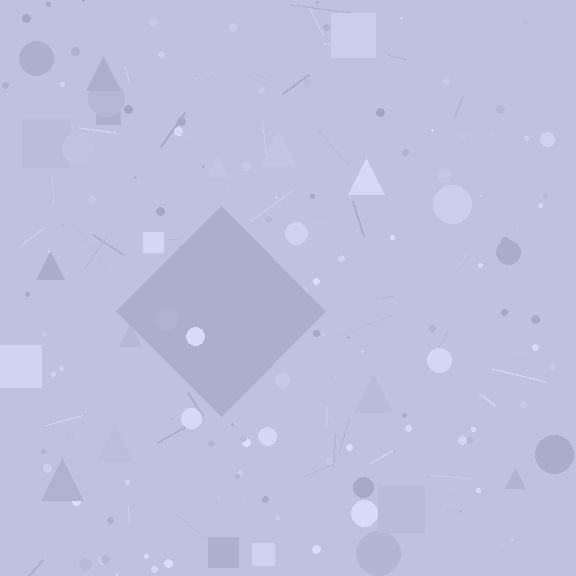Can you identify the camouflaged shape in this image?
The camouflaged shape is a diamond.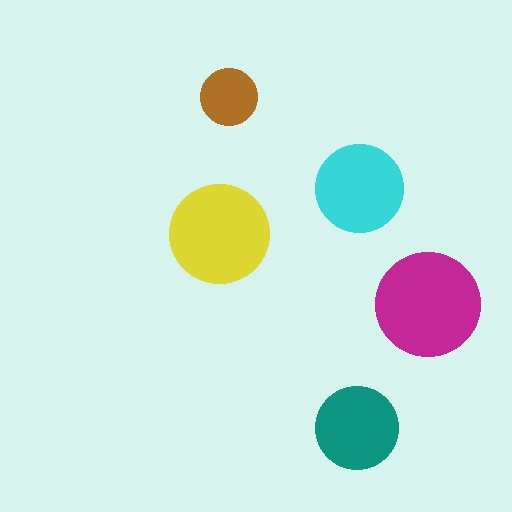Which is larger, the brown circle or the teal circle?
The teal one.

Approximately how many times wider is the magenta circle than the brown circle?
About 2 times wider.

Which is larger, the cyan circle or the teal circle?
The cyan one.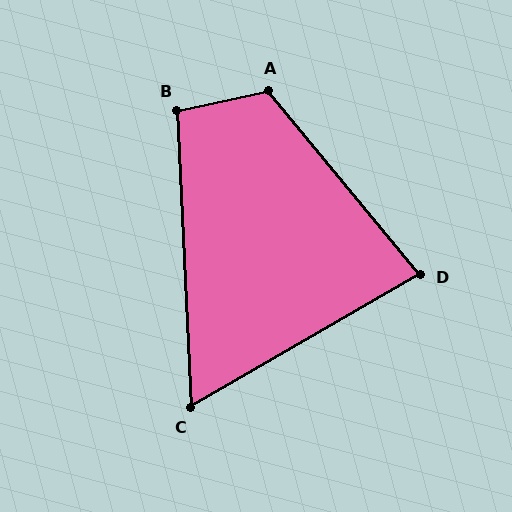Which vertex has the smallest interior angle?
C, at approximately 63 degrees.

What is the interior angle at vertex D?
Approximately 80 degrees (acute).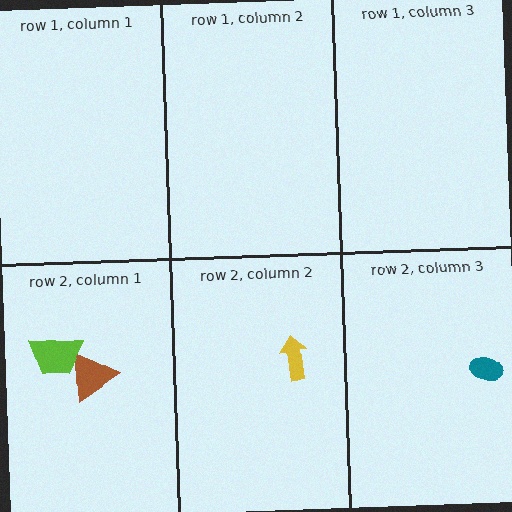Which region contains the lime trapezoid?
The row 2, column 1 region.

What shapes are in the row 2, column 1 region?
The brown triangle, the lime trapezoid.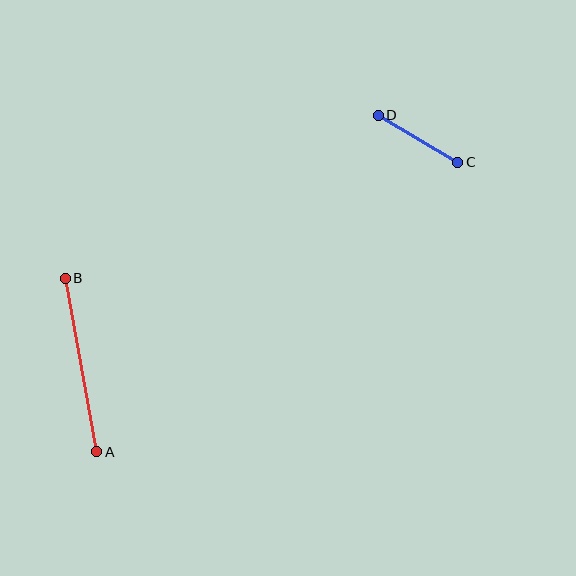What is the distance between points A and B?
The distance is approximately 176 pixels.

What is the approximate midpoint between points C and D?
The midpoint is at approximately (418, 139) pixels.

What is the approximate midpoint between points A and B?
The midpoint is at approximately (81, 365) pixels.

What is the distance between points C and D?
The distance is approximately 93 pixels.